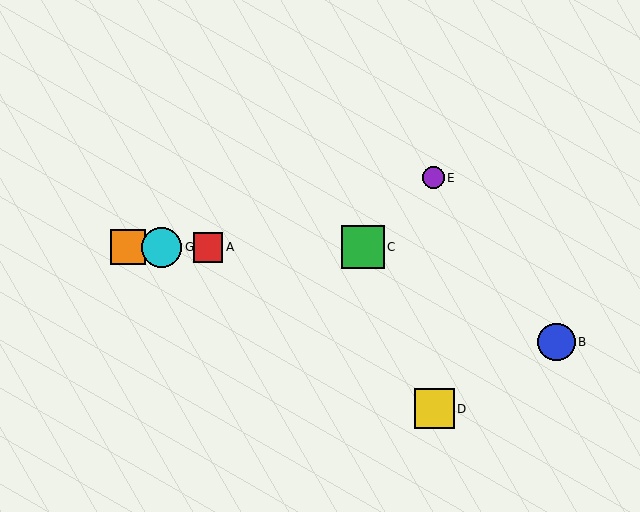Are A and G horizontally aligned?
Yes, both are at y≈247.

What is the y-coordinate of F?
Object F is at y≈247.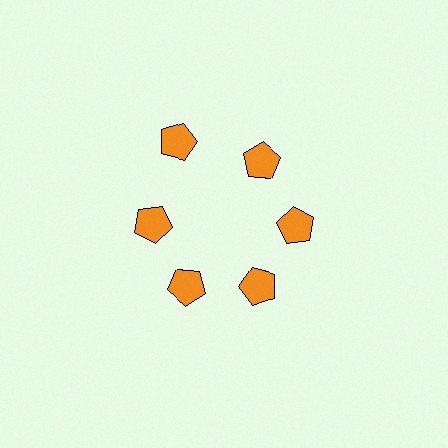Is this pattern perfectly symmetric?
No. The 6 orange pentagons are arranged in a ring, but one element near the 11 o'clock position is pushed outward from the center, breaking the 6-fold rotational symmetry.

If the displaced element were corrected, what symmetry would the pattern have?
It would have 6-fold rotational symmetry — the pattern would map onto itself every 60 degrees.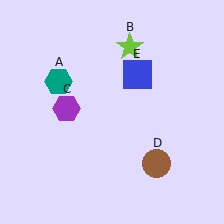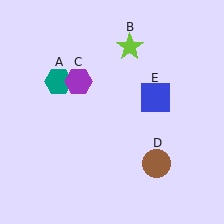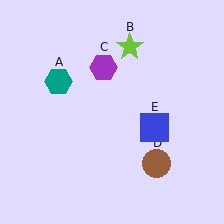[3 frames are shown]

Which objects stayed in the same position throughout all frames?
Teal hexagon (object A) and lime star (object B) and brown circle (object D) remained stationary.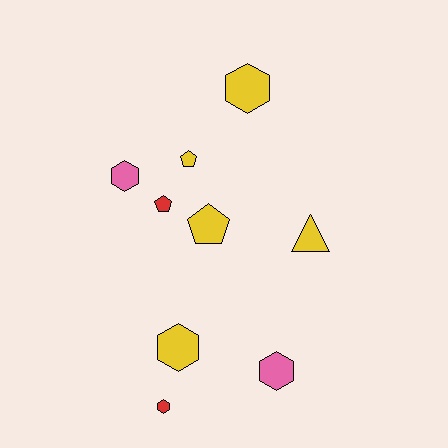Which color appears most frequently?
Yellow, with 5 objects.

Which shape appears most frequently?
Hexagon, with 5 objects.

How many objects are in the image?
There are 9 objects.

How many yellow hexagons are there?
There are 2 yellow hexagons.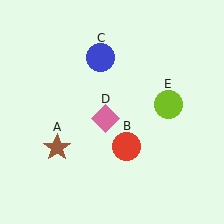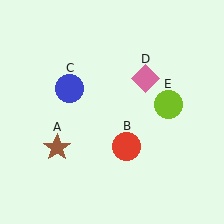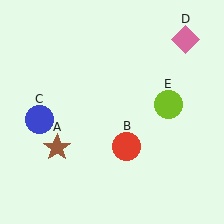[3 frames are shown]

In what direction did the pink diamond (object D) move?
The pink diamond (object D) moved up and to the right.